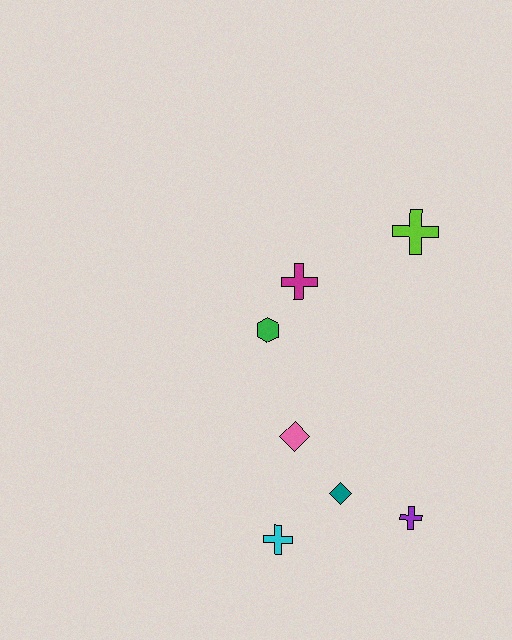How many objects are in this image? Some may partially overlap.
There are 7 objects.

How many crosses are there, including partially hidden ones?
There are 4 crosses.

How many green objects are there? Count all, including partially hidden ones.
There is 1 green object.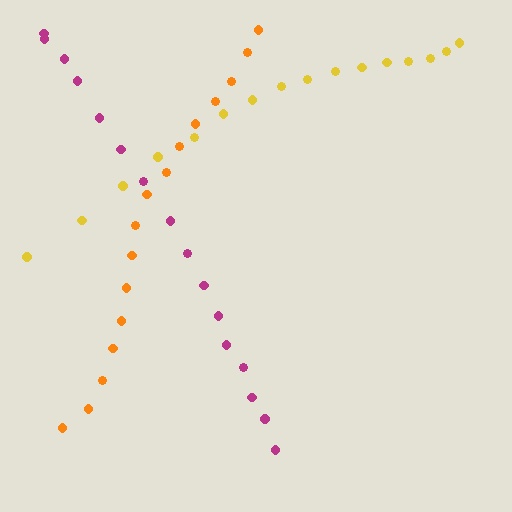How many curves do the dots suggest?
There are 3 distinct paths.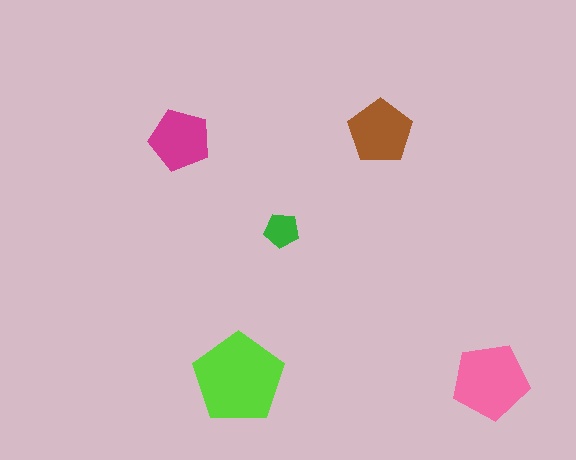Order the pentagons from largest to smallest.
the lime one, the pink one, the brown one, the magenta one, the green one.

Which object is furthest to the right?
The pink pentagon is rightmost.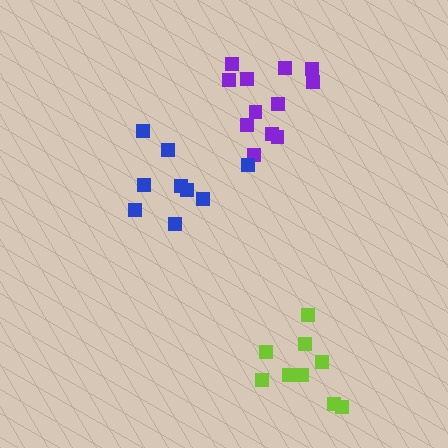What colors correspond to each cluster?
The clusters are colored: purple, blue, lime.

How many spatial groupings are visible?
There are 3 spatial groupings.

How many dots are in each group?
Group 1: 12 dots, Group 2: 9 dots, Group 3: 9 dots (30 total).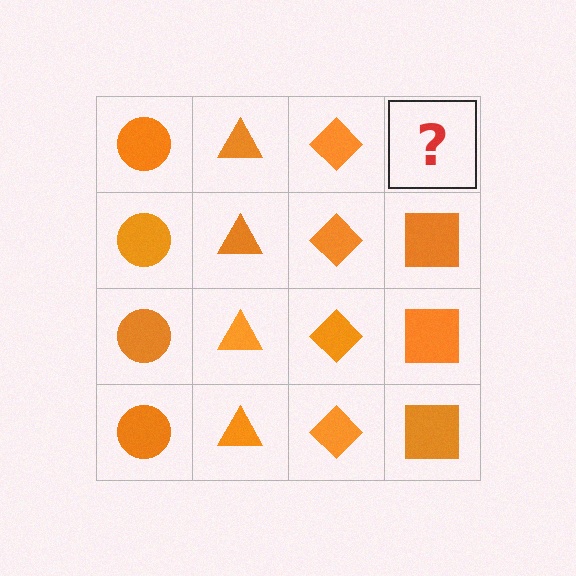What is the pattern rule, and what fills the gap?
The rule is that each column has a consistent shape. The gap should be filled with an orange square.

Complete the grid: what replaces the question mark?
The question mark should be replaced with an orange square.